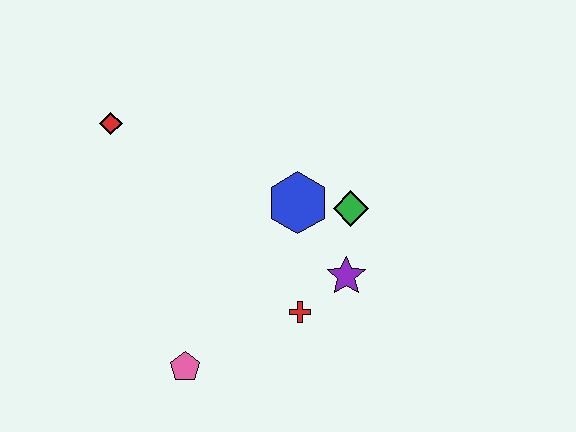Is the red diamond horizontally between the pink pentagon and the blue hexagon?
No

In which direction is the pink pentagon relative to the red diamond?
The pink pentagon is below the red diamond.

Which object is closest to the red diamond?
The blue hexagon is closest to the red diamond.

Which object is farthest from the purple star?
The red diamond is farthest from the purple star.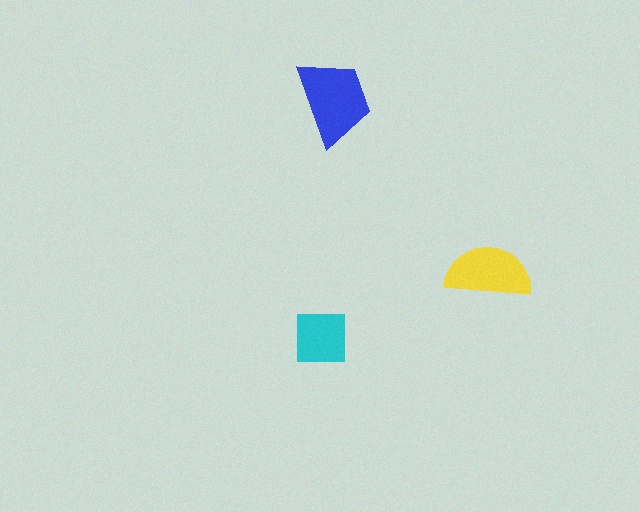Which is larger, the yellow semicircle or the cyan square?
The yellow semicircle.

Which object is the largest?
The blue trapezoid.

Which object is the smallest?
The cyan square.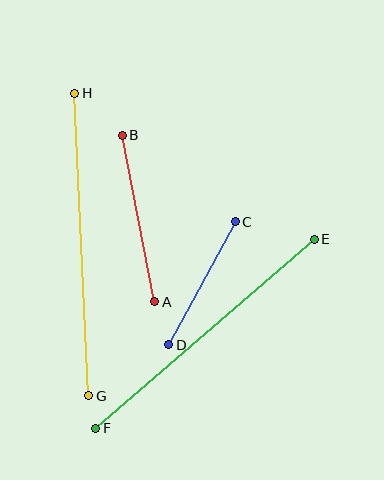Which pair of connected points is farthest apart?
Points G and H are farthest apart.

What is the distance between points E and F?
The distance is approximately 289 pixels.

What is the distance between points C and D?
The distance is approximately 140 pixels.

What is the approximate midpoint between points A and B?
The midpoint is at approximately (139, 219) pixels.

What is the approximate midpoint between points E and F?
The midpoint is at approximately (205, 334) pixels.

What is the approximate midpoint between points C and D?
The midpoint is at approximately (202, 283) pixels.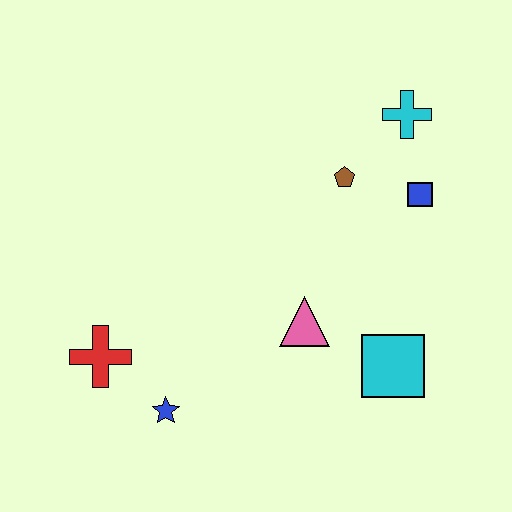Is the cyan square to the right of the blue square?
No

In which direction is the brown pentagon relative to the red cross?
The brown pentagon is to the right of the red cross.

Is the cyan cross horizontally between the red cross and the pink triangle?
No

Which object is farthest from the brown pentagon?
The red cross is farthest from the brown pentagon.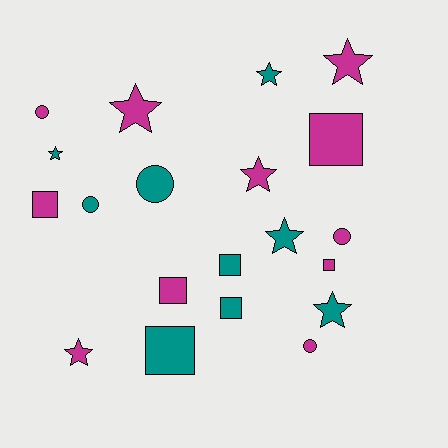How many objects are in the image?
There are 20 objects.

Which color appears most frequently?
Magenta, with 11 objects.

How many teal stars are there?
There are 4 teal stars.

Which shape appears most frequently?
Star, with 8 objects.